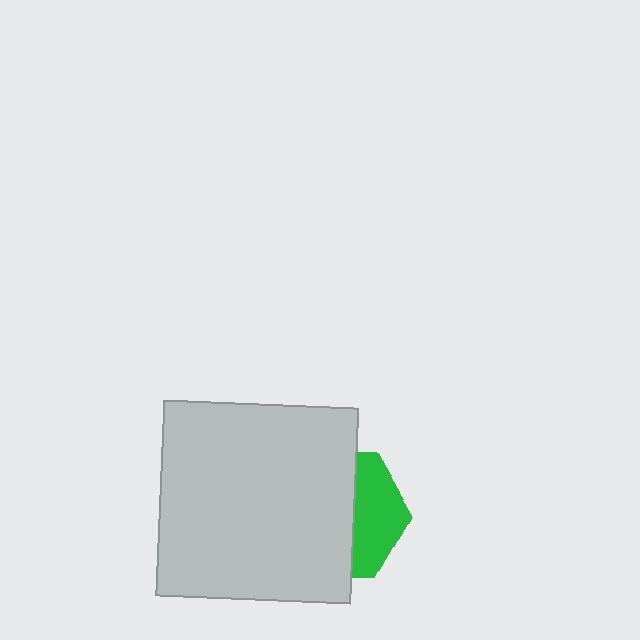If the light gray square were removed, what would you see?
You would see the complete green hexagon.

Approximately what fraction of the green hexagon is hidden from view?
Roughly 64% of the green hexagon is hidden behind the light gray square.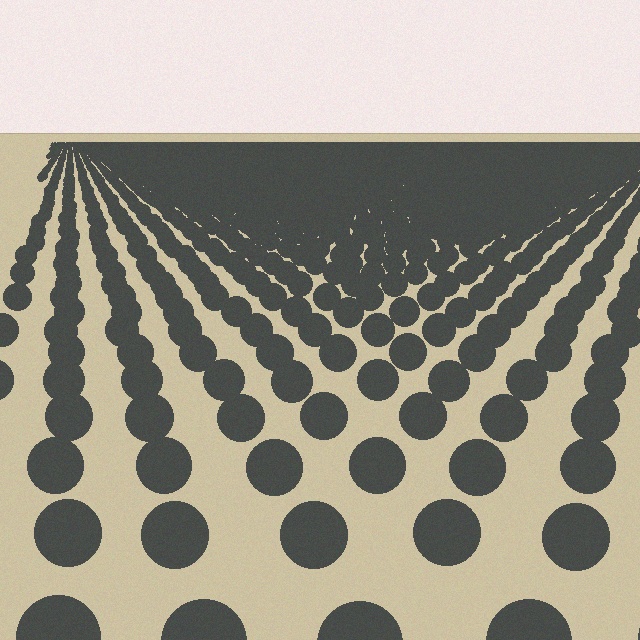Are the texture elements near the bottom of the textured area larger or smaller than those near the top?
Larger. Near the bottom, elements are closer to the viewer and appear at a bigger on-screen size.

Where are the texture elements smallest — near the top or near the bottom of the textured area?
Near the top.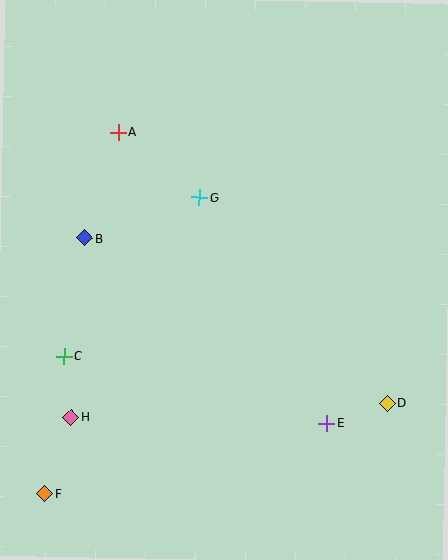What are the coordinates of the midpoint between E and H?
The midpoint between E and H is at (199, 420).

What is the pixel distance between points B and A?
The distance between B and A is 111 pixels.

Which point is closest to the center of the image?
Point G at (199, 197) is closest to the center.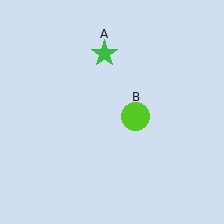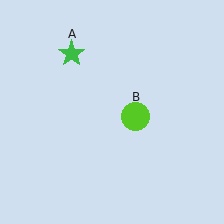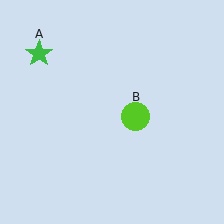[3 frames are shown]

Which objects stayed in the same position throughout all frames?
Lime circle (object B) remained stationary.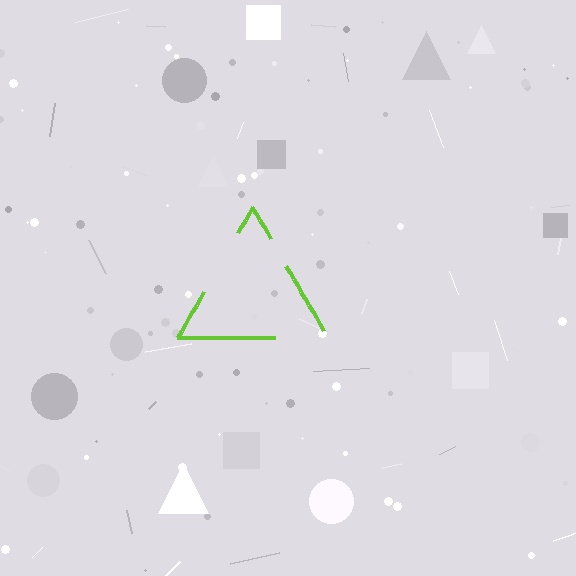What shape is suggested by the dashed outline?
The dashed outline suggests a triangle.